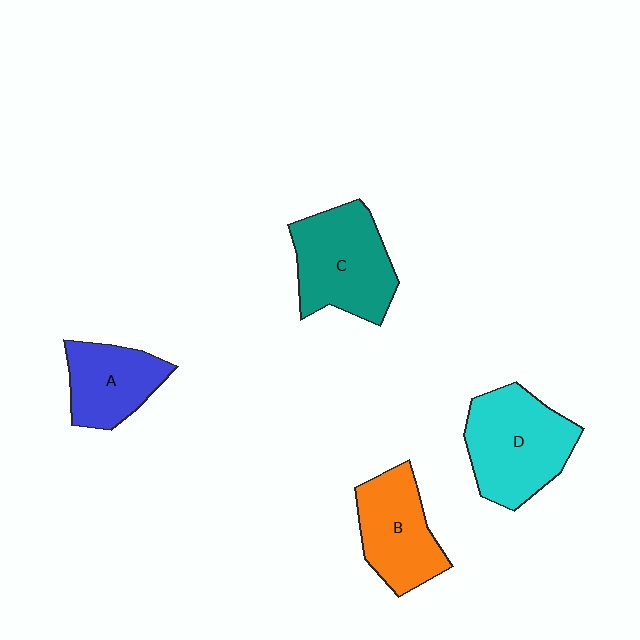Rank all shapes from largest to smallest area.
From largest to smallest: D (cyan), C (teal), B (orange), A (blue).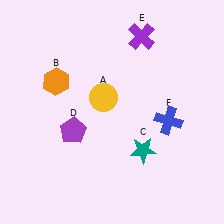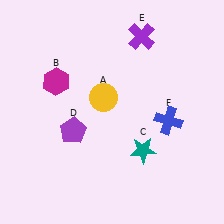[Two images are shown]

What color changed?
The hexagon (B) changed from orange in Image 1 to magenta in Image 2.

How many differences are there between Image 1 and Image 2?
There is 1 difference between the two images.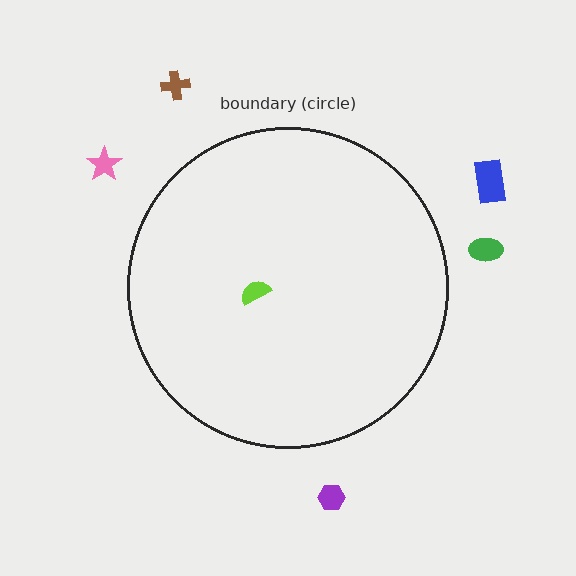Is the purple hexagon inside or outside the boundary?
Outside.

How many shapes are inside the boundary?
1 inside, 5 outside.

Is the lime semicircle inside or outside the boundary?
Inside.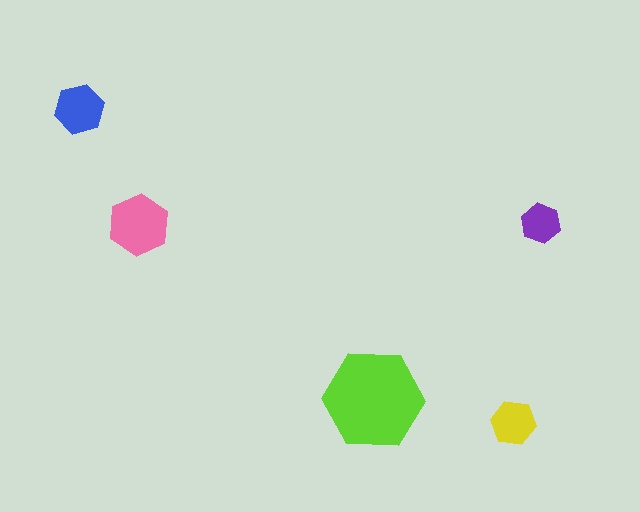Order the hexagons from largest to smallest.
the lime one, the pink one, the blue one, the yellow one, the purple one.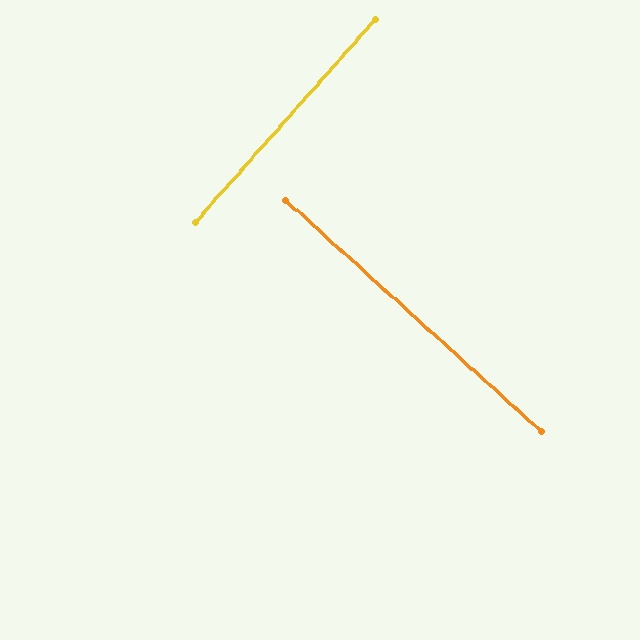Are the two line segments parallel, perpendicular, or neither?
Perpendicular — they meet at approximately 89°.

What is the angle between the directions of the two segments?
Approximately 89 degrees.